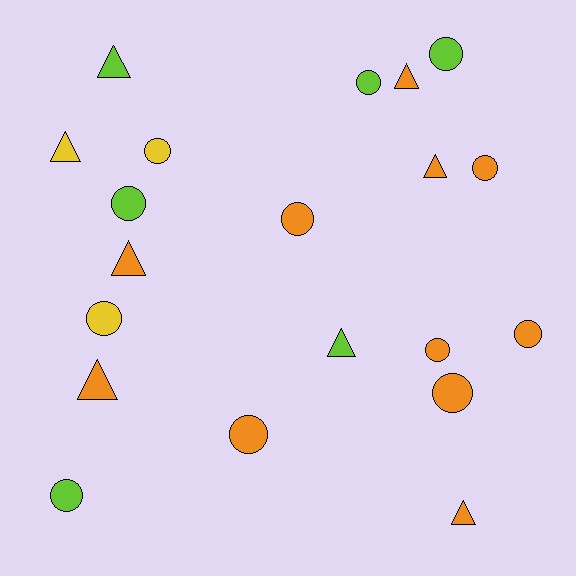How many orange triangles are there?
There are 5 orange triangles.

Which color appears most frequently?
Orange, with 11 objects.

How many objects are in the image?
There are 20 objects.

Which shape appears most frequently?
Circle, with 12 objects.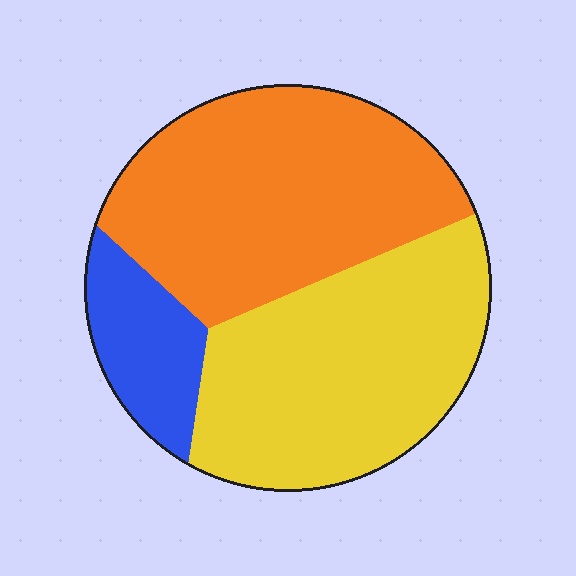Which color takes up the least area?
Blue, at roughly 15%.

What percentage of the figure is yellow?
Yellow covers roughly 40% of the figure.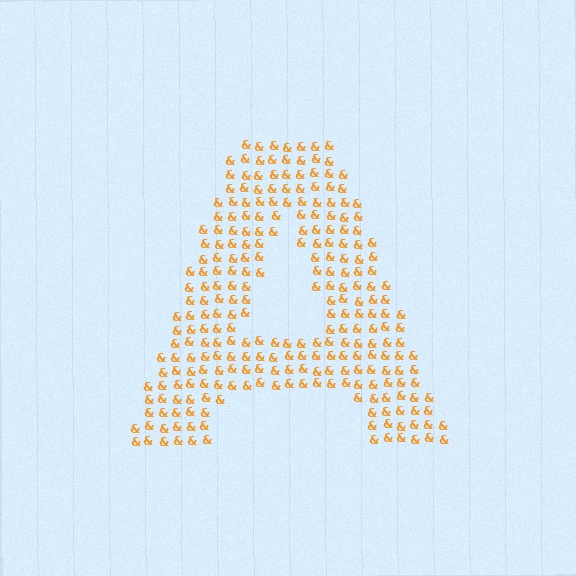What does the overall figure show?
The overall figure shows the letter A.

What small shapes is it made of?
It is made of small ampersands.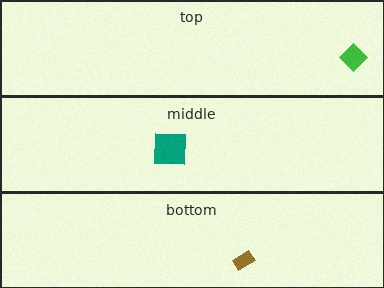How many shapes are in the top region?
1.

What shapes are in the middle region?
The teal square.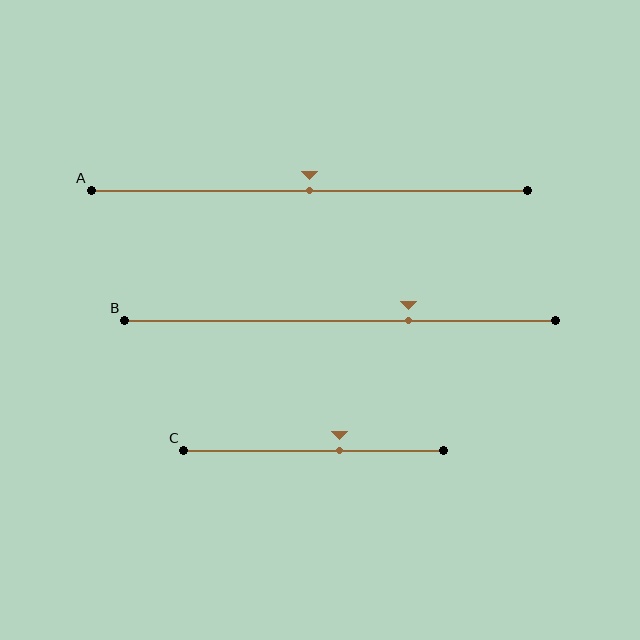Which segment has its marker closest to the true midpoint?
Segment A has its marker closest to the true midpoint.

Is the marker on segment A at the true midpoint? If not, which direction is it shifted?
Yes, the marker on segment A is at the true midpoint.